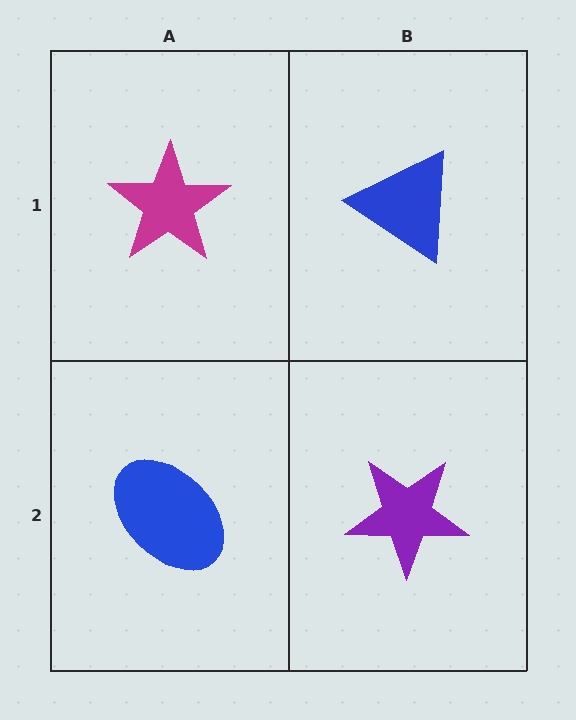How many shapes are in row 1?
2 shapes.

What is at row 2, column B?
A purple star.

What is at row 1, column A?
A magenta star.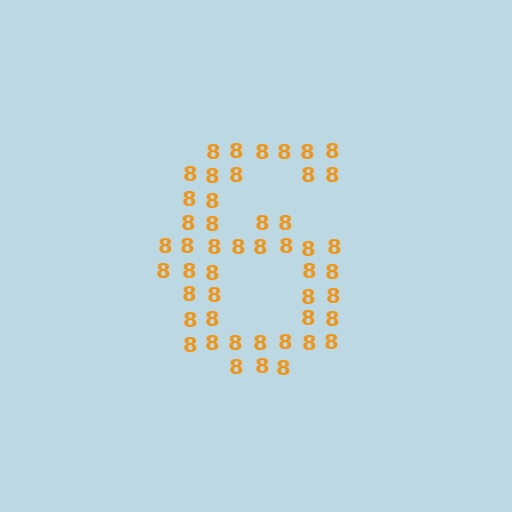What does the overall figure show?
The overall figure shows the digit 6.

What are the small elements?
The small elements are digit 8's.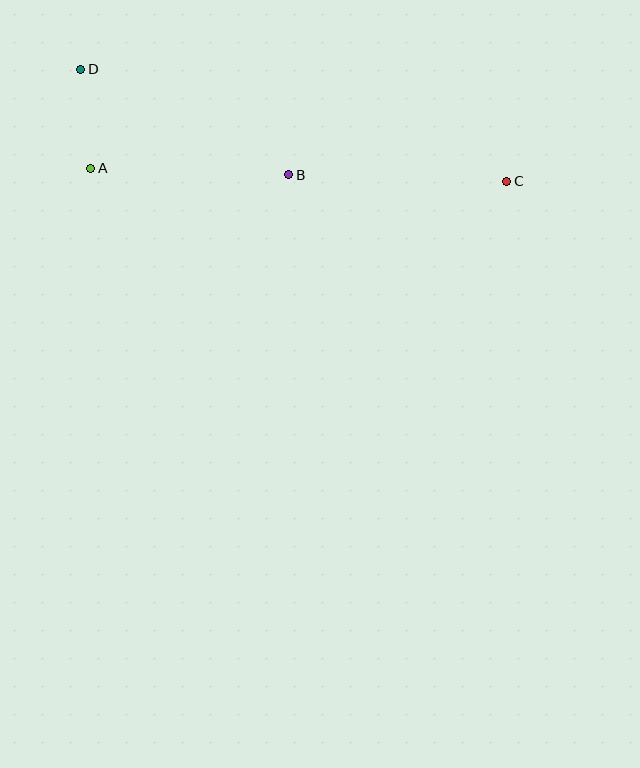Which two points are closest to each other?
Points A and D are closest to each other.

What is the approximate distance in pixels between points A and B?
The distance between A and B is approximately 198 pixels.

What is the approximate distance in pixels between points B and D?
The distance between B and D is approximately 233 pixels.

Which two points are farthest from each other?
Points C and D are farthest from each other.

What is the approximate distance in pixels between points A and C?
The distance between A and C is approximately 416 pixels.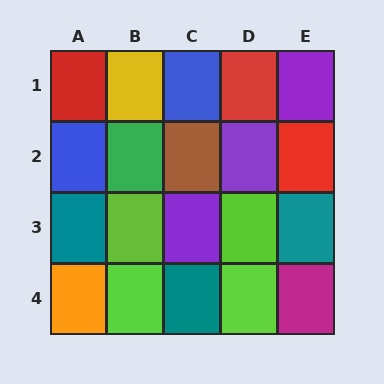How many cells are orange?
1 cell is orange.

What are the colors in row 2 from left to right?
Blue, green, brown, purple, red.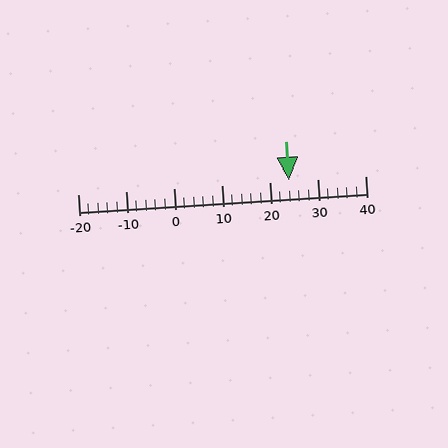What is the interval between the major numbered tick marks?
The major tick marks are spaced 10 units apart.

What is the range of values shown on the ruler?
The ruler shows values from -20 to 40.